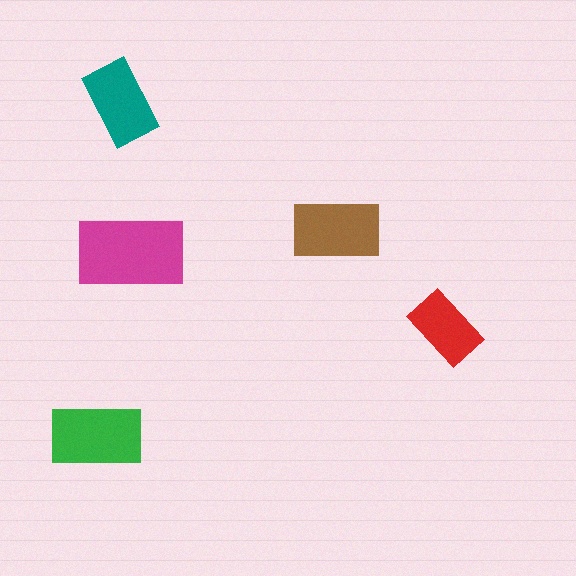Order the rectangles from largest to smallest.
the magenta one, the green one, the brown one, the teal one, the red one.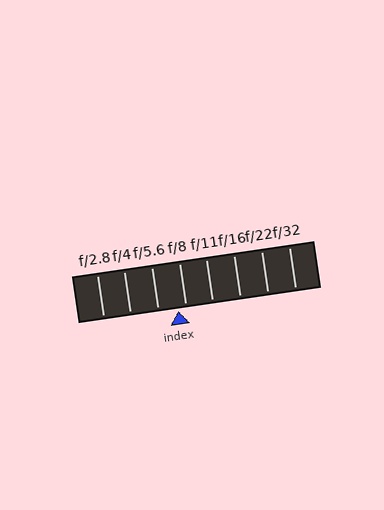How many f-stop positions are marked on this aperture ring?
There are 8 f-stop positions marked.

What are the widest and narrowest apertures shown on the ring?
The widest aperture shown is f/2.8 and the narrowest is f/32.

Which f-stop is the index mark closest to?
The index mark is closest to f/8.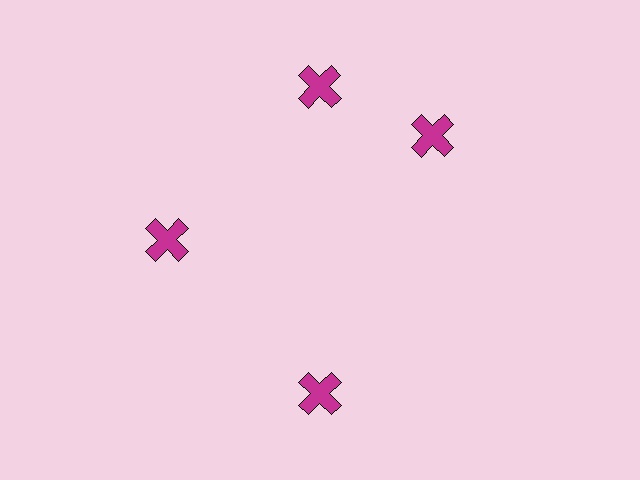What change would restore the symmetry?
The symmetry would be restored by rotating it back into even spacing with its neighbors so that all 4 crosses sit at equal angles and equal distance from the center.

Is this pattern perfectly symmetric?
No. The 4 magenta crosses are arranged in a ring, but one element near the 3 o'clock position is rotated out of alignment along the ring, breaking the 4-fold rotational symmetry.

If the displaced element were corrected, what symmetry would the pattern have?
It would have 4-fold rotational symmetry — the pattern would map onto itself every 90 degrees.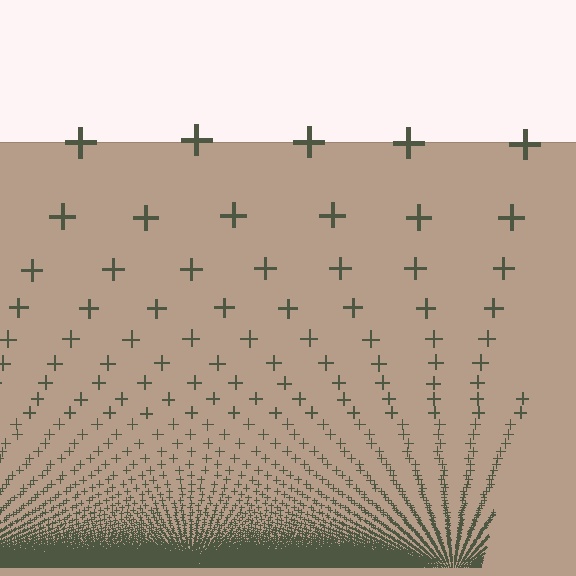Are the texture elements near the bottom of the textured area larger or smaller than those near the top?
Smaller. The gradient is inverted — elements near the bottom are smaller and denser.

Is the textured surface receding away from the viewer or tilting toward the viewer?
The surface appears to tilt toward the viewer. Texture elements get larger and sparser toward the top.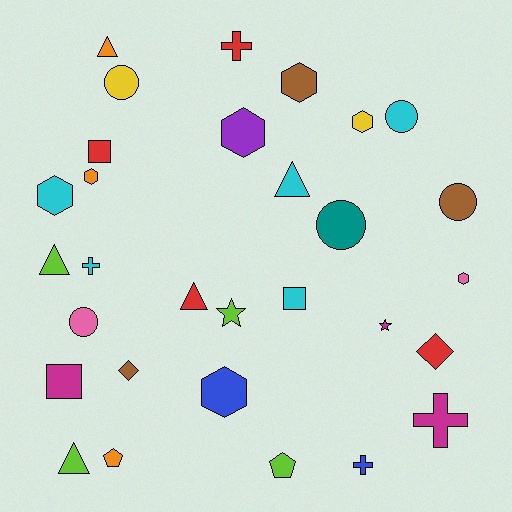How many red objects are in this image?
There are 4 red objects.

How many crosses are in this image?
There are 4 crosses.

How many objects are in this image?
There are 30 objects.